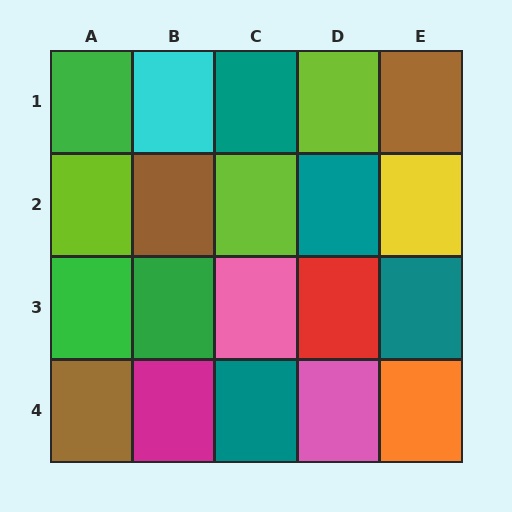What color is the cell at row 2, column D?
Teal.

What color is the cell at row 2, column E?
Yellow.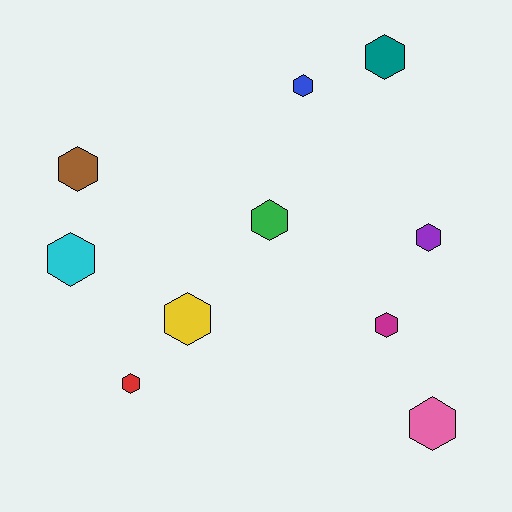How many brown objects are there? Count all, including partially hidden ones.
There is 1 brown object.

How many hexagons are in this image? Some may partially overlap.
There are 10 hexagons.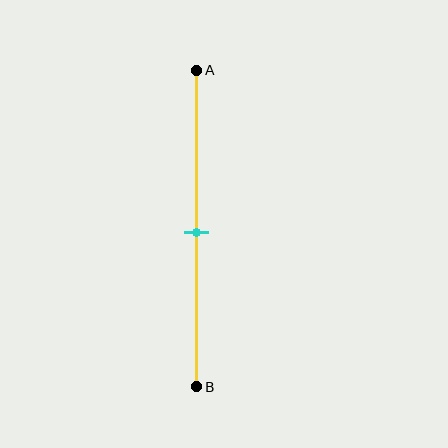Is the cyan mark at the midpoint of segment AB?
Yes, the mark is approximately at the midpoint.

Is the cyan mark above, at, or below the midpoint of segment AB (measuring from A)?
The cyan mark is approximately at the midpoint of segment AB.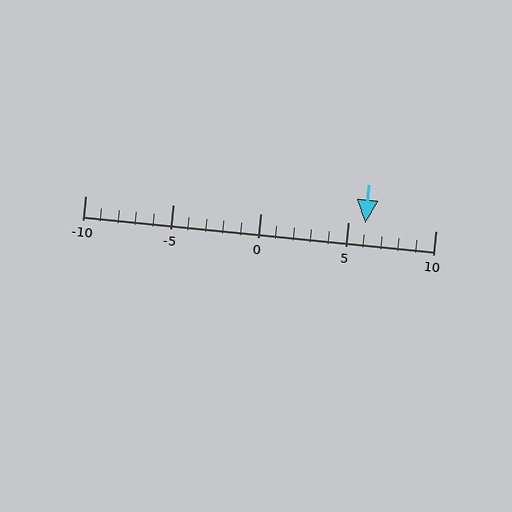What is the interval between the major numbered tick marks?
The major tick marks are spaced 5 units apart.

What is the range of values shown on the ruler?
The ruler shows values from -10 to 10.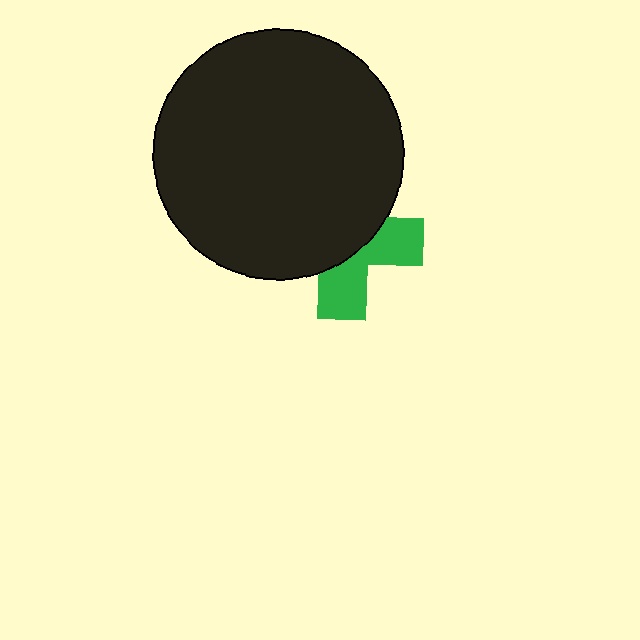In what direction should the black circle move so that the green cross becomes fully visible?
The black circle should move toward the upper-left. That is the shortest direction to clear the overlap and leave the green cross fully visible.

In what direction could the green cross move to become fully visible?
The green cross could move toward the lower-right. That would shift it out from behind the black circle entirely.